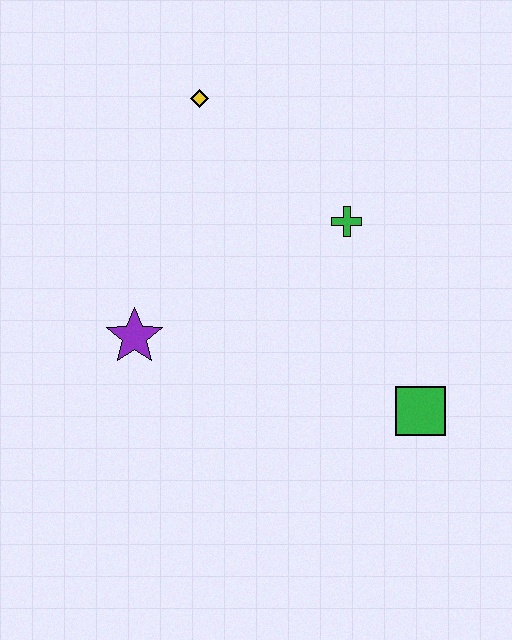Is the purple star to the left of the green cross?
Yes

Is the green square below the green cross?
Yes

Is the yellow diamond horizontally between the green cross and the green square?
No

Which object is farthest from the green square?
The yellow diamond is farthest from the green square.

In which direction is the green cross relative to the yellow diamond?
The green cross is to the right of the yellow diamond.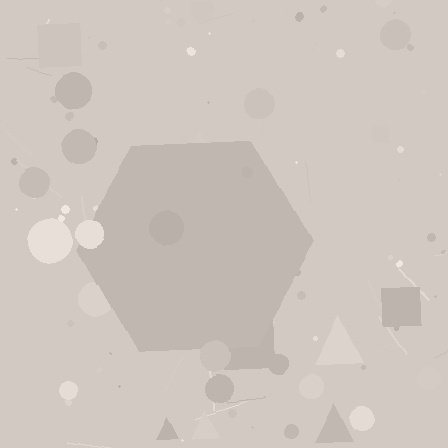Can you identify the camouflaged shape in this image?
The camouflaged shape is a hexagon.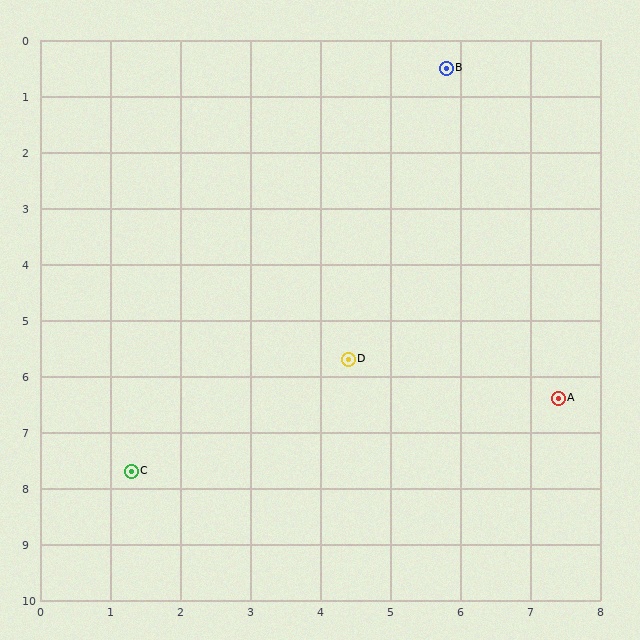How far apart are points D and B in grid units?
Points D and B are about 5.4 grid units apart.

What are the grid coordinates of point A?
Point A is at approximately (7.4, 6.4).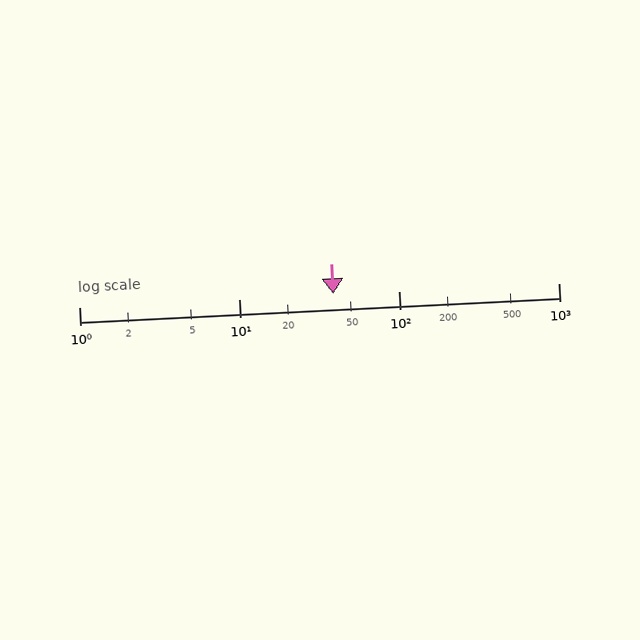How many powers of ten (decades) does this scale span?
The scale spans 3 decades, from 1 to 1000.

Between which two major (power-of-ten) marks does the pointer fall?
The pointer is between 10 and 100.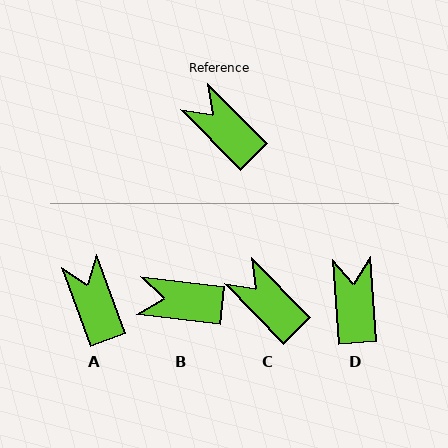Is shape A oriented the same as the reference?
No, it is off by about 25 degrees.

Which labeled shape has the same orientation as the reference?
C.